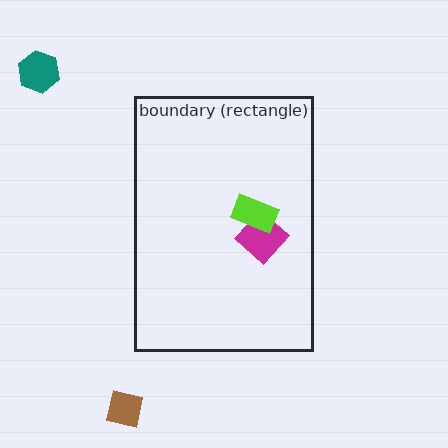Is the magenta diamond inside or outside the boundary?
Inside.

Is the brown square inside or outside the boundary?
Outside.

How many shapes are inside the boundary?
2 inside, 2 outside.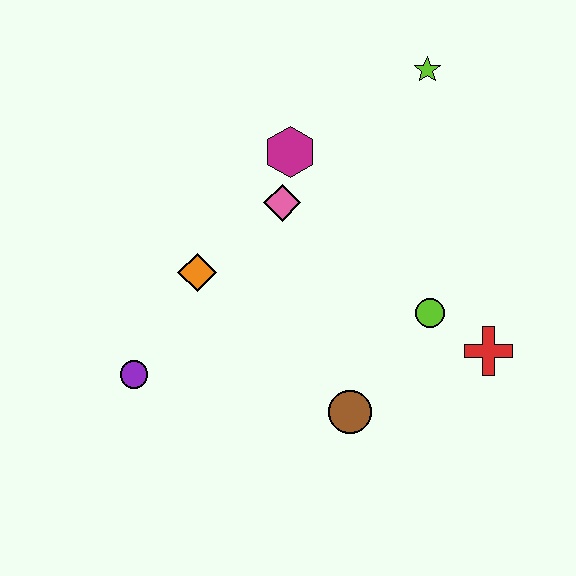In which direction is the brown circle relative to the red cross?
The brown circle is to the left of the red cross.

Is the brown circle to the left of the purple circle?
No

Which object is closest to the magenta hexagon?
The pink diamond is closest to the magenta hexagon.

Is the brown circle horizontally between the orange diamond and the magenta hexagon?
No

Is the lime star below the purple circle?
No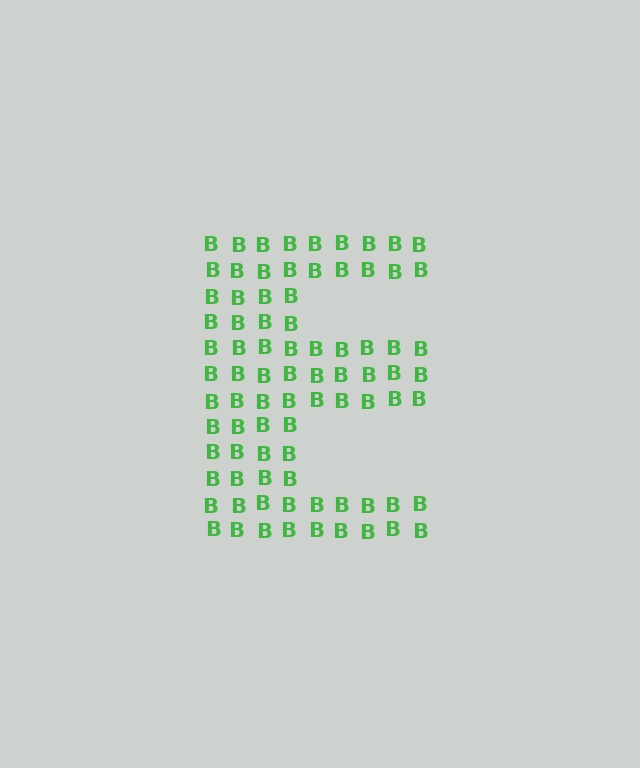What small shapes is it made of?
It is made of small letter B's.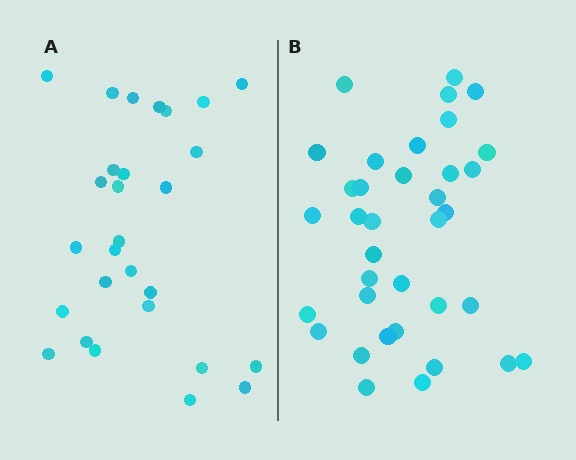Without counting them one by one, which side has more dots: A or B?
Region B (the right region) has more dots.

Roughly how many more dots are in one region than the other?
Region B has roughly 8 or so more dots than region A.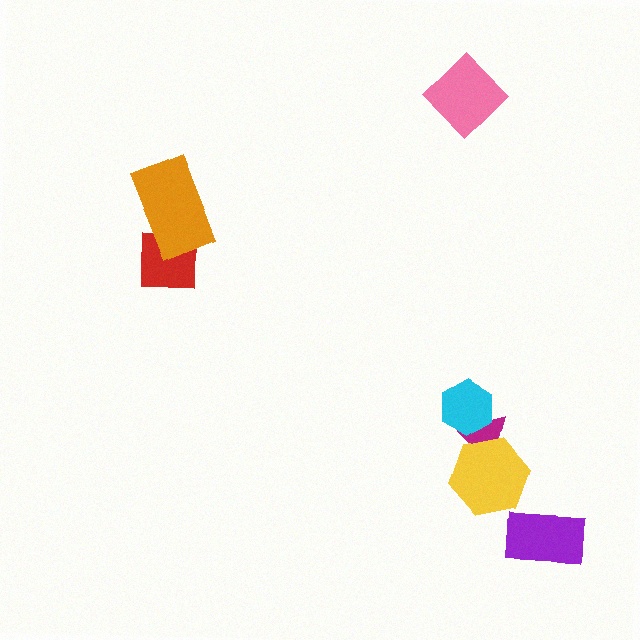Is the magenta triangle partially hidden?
Yes, it is partially covered by another shape.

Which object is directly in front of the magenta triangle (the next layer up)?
The yellow hexagon is directly in front of the magenta triangle.